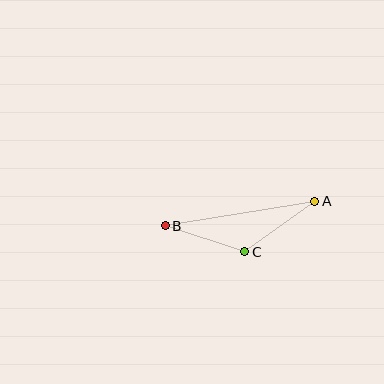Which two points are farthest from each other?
Points A and B are farthest from each other.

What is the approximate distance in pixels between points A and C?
The distance between A and C is approximately 87 pixels.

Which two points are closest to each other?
Points B and C are closest to each other.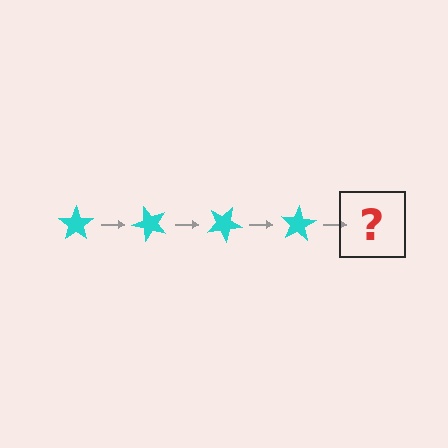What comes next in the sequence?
The next element should be a cyan star rotated 200 degrees.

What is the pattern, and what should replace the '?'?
The pattern is that the star rotates 50 degrees each step. The '?' should be a cyan star rotated 200 degrees.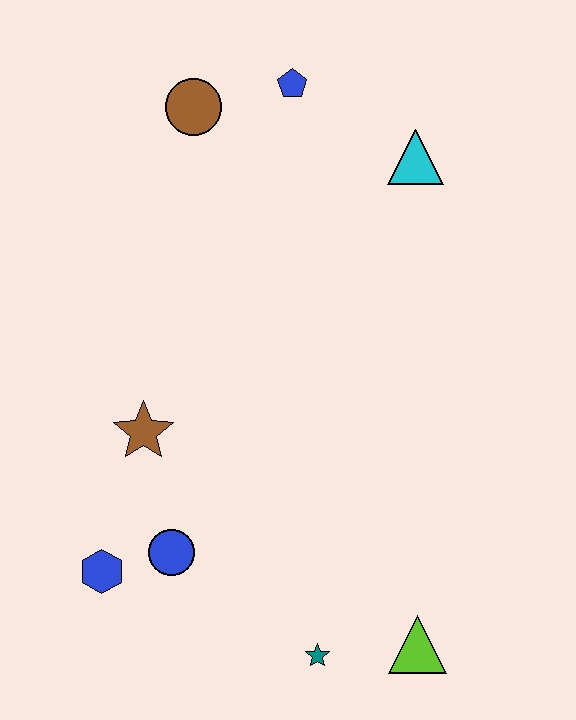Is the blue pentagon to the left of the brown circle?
No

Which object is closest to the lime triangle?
The teal star is closest to the lime triangle.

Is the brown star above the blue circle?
Yes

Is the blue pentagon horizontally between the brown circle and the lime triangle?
Yes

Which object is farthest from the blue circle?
The blue pentagon is farthest from the blue circle.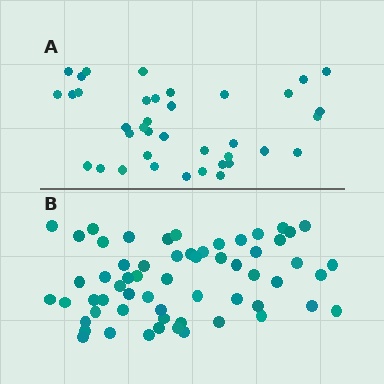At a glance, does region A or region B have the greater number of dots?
Region B (the bottom region) has more dots.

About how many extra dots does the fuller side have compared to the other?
Region B has approximately 20 more dots than region A.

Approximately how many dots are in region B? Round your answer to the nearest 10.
About 60 dots.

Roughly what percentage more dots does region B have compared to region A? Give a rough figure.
About 60% more.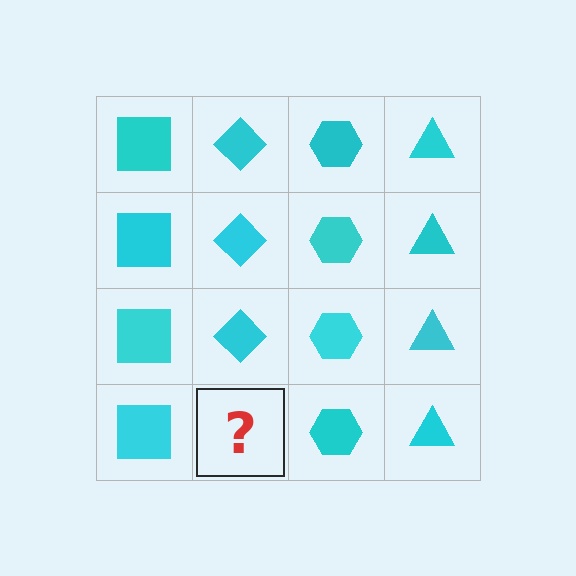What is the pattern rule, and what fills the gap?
The rule is that each column has a consistent shape. The gap should be filled with a cyan diamond.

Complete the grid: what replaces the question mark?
The question mark should be replaced with a cyan diamond.